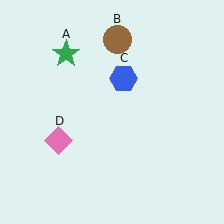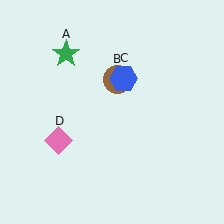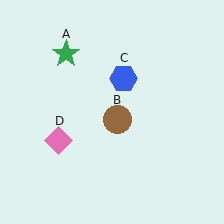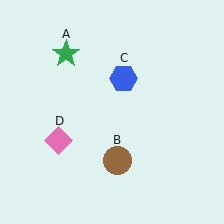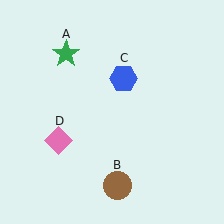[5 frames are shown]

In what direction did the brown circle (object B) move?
The brown circle (object B) moved down.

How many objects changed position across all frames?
1 object changed position: brown circle (object B).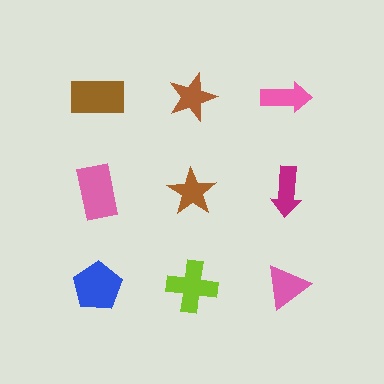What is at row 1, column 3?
A pink arrow.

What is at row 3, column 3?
A pink triangle.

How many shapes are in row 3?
3 shapes.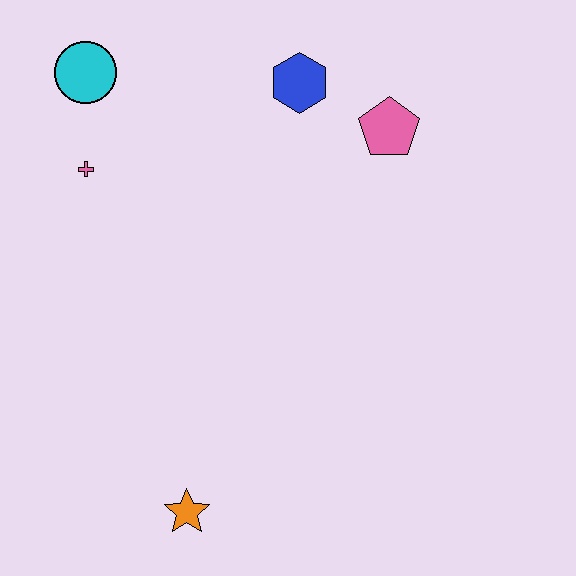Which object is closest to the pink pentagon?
The blue hexagon is closest to the pink pentagon.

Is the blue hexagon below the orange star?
No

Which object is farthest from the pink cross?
The orange star is farthest from the pink cross.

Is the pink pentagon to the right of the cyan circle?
Yes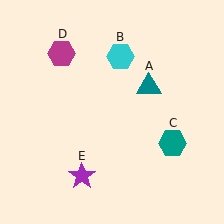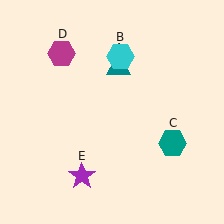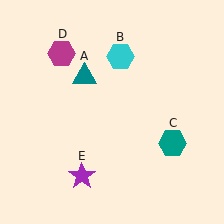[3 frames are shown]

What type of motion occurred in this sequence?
The teal triangle (object A) rotated counterclockwise around the center of the scene.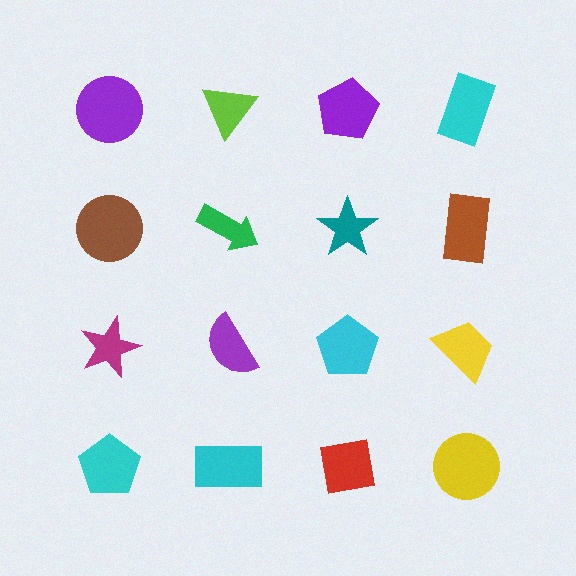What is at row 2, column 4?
A brown rectangle.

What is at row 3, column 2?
A purple semicircle.